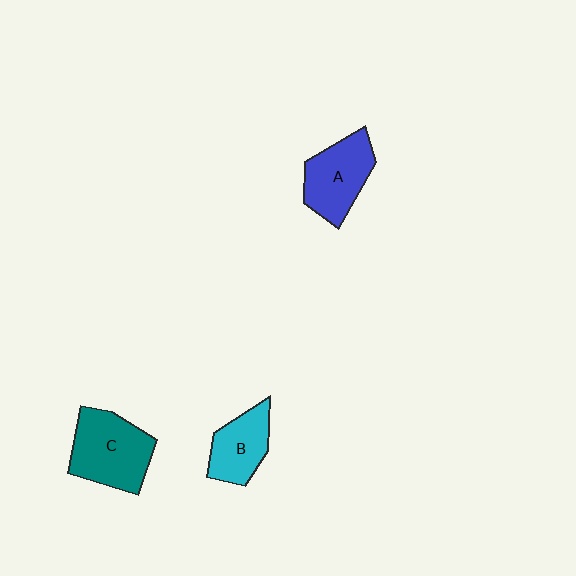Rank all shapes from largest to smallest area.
From largest to smallest: C (teal), A (blue), B (cyan).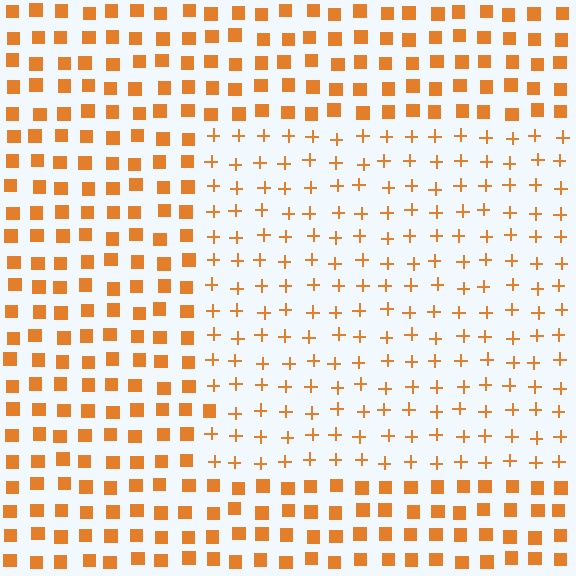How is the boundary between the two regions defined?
The boundary is defined by a change in element shape: plus signs inside vs. squares outside. All elements share the same color and spacing.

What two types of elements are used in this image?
The image uses plus signs inside the rectangle region and squares outside it.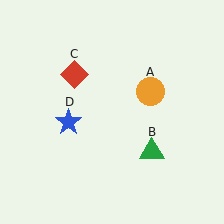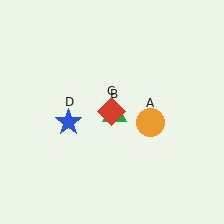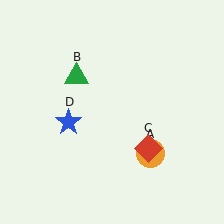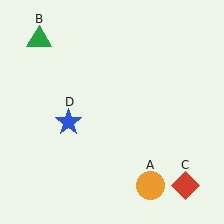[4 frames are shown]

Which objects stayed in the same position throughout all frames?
Blue star (object D) remained stationary.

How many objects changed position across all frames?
3 objects changed position: orange circle (object A), green triangle (object B), red diamond (object C).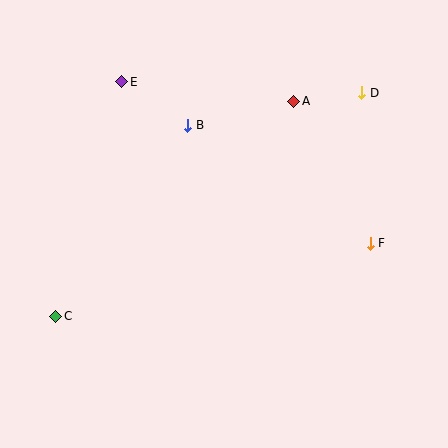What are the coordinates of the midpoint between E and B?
The midpoint between E and B is at (155, 104).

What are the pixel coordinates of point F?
Point F is at (370, 243).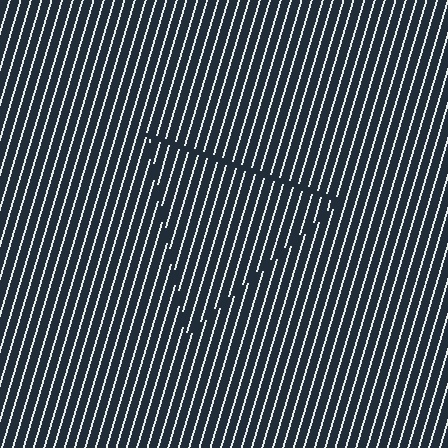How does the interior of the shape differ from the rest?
The interior of the shape contains the same grating, shifted by half a period — the contour is defined by the phase discontinuity where line-ends from the inner and outer gratings abut.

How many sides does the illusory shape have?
3 sides — the line-ends trace a triangle.